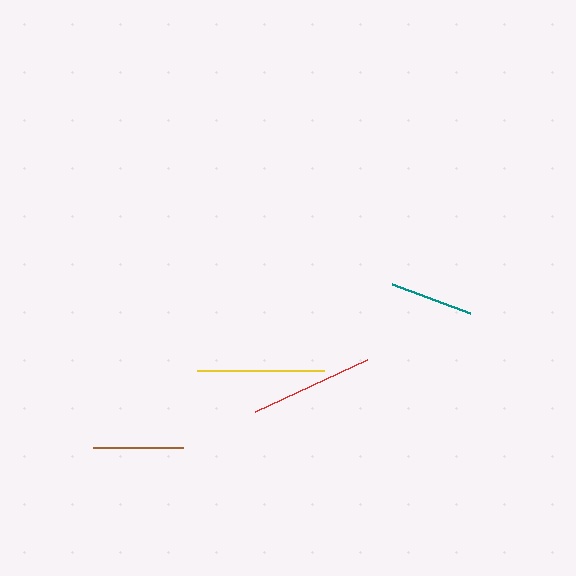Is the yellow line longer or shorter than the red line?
The yellow line is longer than the red line.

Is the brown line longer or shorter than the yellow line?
The yellow line is longer than the brown line.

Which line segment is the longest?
The yellow line is the longest at approximately 127 pixels.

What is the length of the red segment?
The red segment is approximately 123 pixels long.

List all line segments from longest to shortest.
From longest to shortest: yellow, red, brown, teal.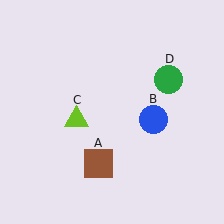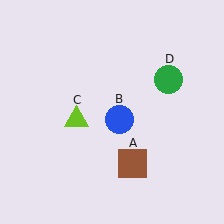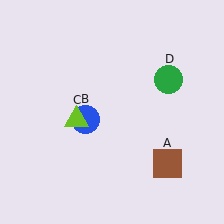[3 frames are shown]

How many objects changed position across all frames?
2 objects changed position: brown square (object A), blue circle (object B).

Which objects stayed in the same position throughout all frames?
Lime triangle (object C) and green circle (object D) remained stationary.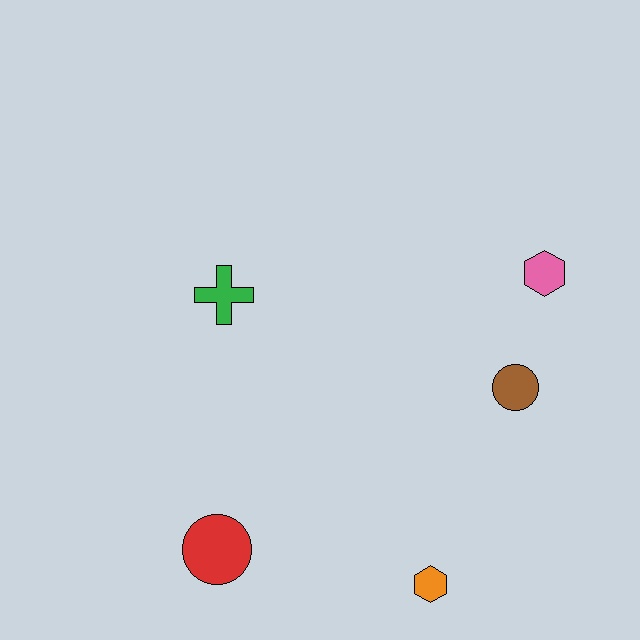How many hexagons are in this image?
There are 2 hexagons.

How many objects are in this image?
There are 5 objects.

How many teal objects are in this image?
There are no teal objects.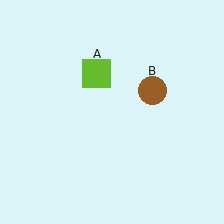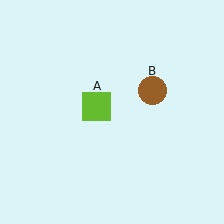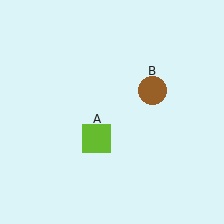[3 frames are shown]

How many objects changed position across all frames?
1 object changed position: lime square (object A).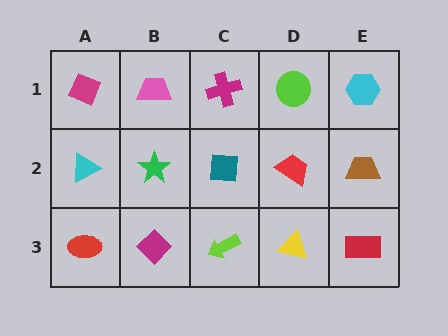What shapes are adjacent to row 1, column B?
A green star (row 2, column B), a magenta diamond (row 1, column A), a magenta cross (row 1, column C).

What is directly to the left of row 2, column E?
A red trapezoid.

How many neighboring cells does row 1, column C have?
3.